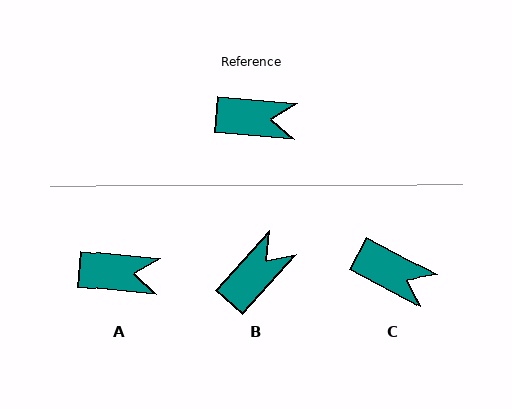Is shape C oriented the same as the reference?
No, it is off by about 23 degrees.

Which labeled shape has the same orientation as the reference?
A.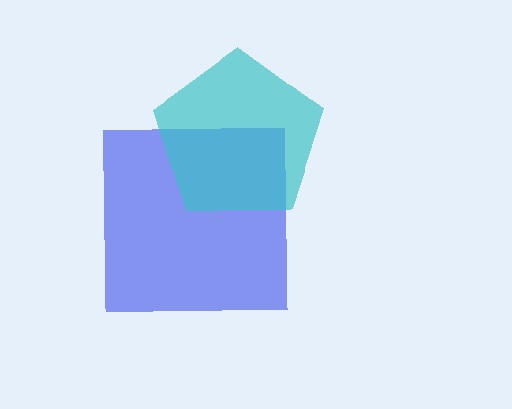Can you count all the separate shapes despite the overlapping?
Yes, there are 2 separate shapes.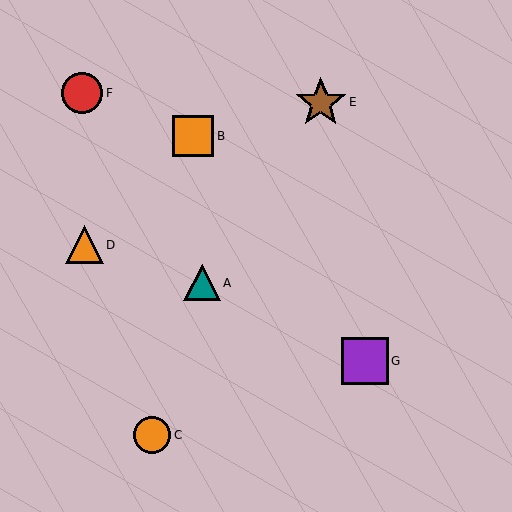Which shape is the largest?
The brown star (labeled E) is the largest.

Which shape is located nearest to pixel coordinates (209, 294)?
The teal triangle (labeled A) at (202, 283) is nearest to that location.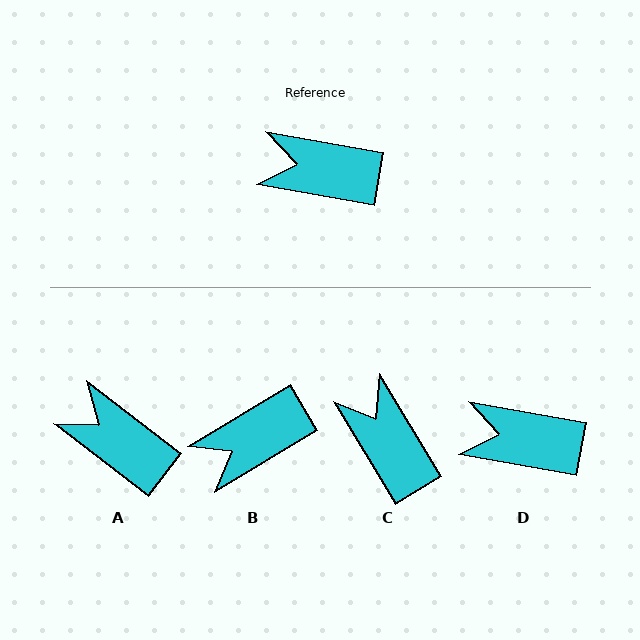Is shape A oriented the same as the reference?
No, it is off by about 27 degrees.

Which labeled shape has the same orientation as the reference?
D.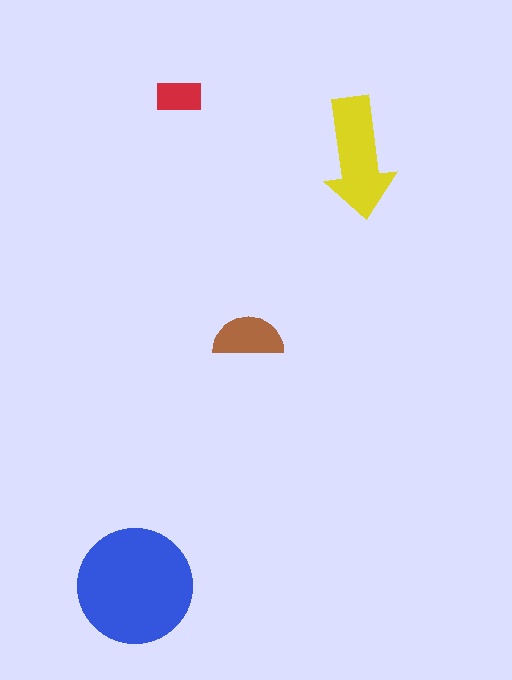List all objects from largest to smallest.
The blue circle, the yellow arrow, the brown semicircle, the red rectangle.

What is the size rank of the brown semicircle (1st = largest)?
3rd.